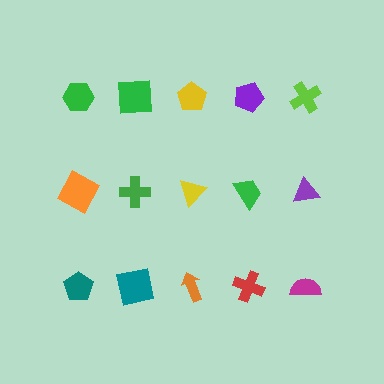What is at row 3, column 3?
An orange arrow.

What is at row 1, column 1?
A green hexagon.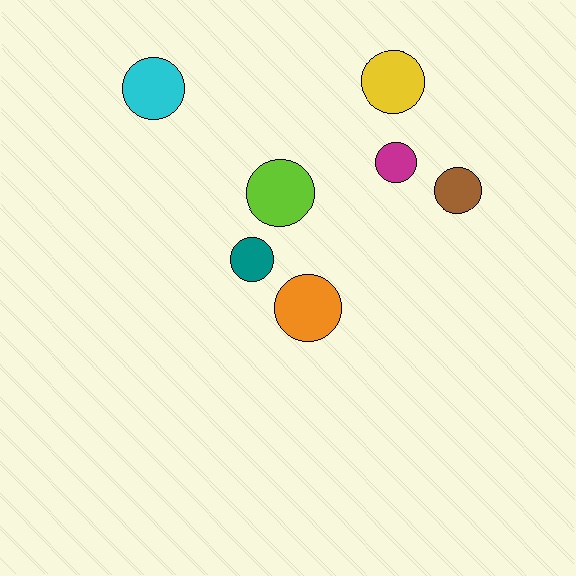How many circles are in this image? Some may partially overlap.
There are 7 circles.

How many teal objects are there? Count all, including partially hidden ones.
There is 1 teal object.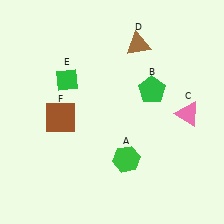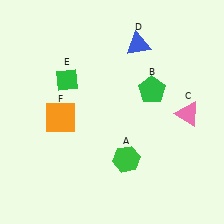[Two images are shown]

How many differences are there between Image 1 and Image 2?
There are 2 differences between the two images.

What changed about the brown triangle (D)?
In Image 1, D is brown. In Image 2, it changed to blue.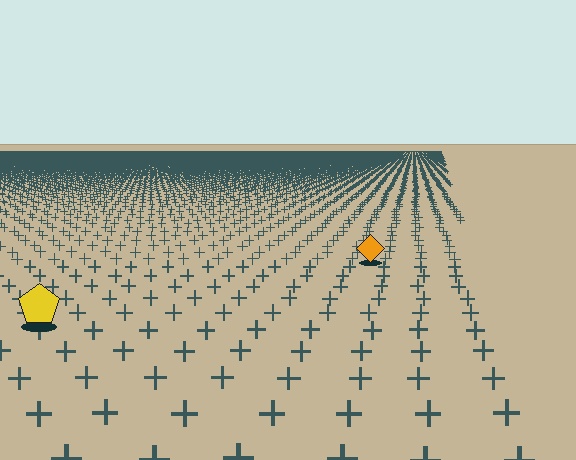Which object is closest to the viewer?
The yellow pentagon is closest. The texture marks near it are larger and more spread out.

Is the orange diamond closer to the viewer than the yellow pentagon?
No. The yellow pentagon is closer — you can tell from the texture gradient: the ground texture is coarser near it.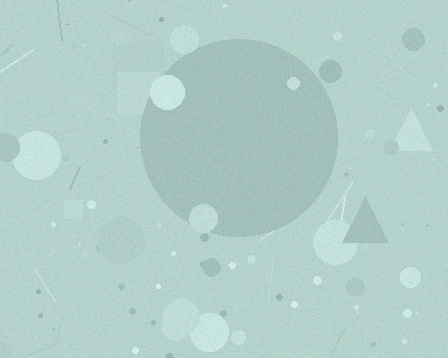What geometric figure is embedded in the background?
A circle is embedded in the background.